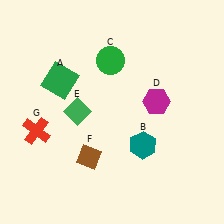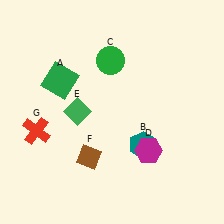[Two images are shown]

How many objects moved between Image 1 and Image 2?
1 object moved between the two images.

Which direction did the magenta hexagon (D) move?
The magenta hexagon (D) moved down.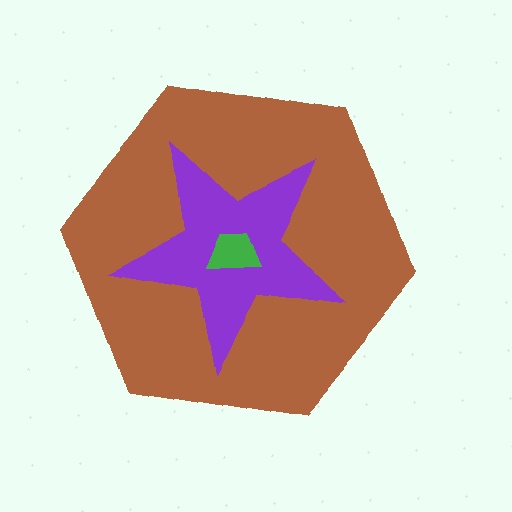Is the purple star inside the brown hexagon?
Yes.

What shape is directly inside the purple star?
The green trapezoid.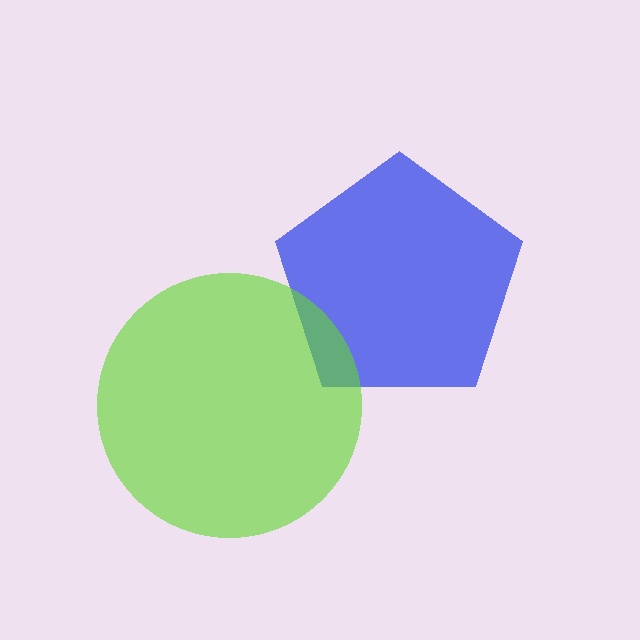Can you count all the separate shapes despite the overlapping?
Yes, there are 2 separate shapes.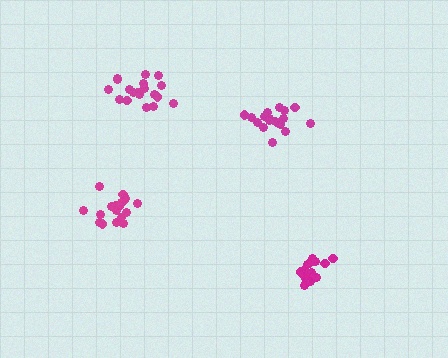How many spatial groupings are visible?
There are 4 spatial groupings.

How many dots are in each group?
Group 1: 20 dots, Group 2: 16 dots, Group 3: 18 dots, Group 4: 19 dots (73 total).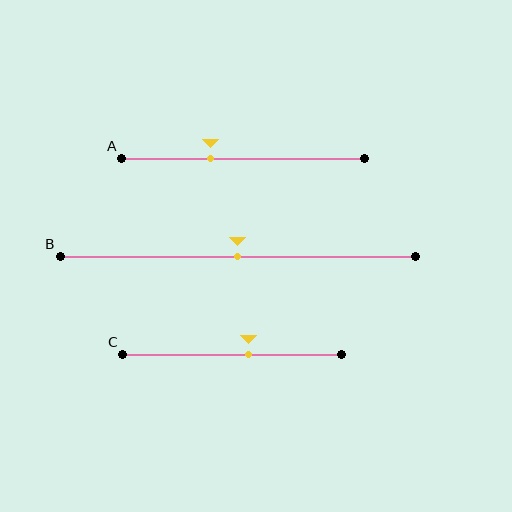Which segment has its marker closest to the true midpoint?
Segment B has its marker closest to the true midpoint.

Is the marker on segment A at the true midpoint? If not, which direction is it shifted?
No, the marker on segment A is shifted to the left by about 14% of the segment length.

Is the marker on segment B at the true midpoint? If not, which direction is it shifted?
Yes, the marker on segment B is at the true midpoint.